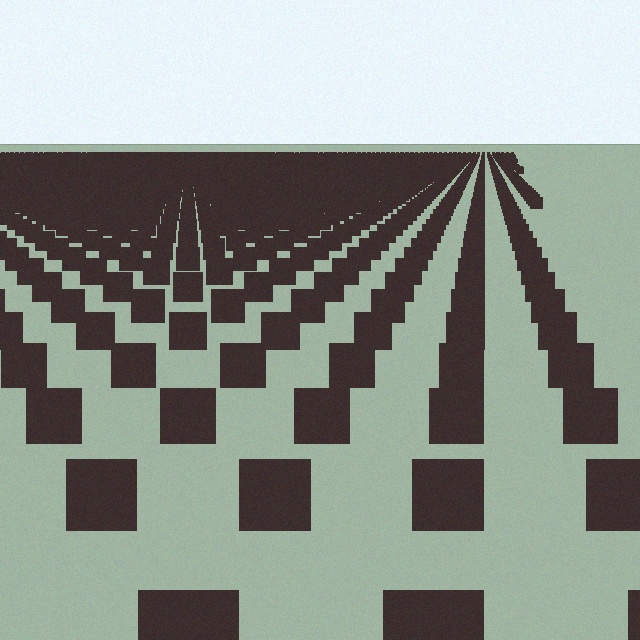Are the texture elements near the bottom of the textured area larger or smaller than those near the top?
Larger. Near the bottom, elements are closer to the viewer and appear at a bigger on-screen size.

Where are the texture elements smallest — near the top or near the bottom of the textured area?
Near the top.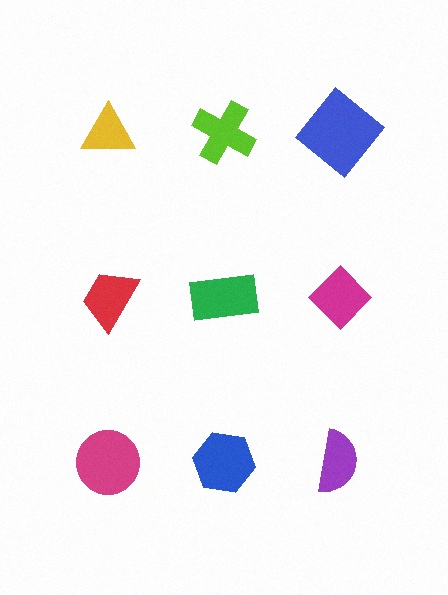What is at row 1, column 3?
A blue diamond.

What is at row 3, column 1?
A magenta circle.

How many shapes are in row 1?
3 shapes.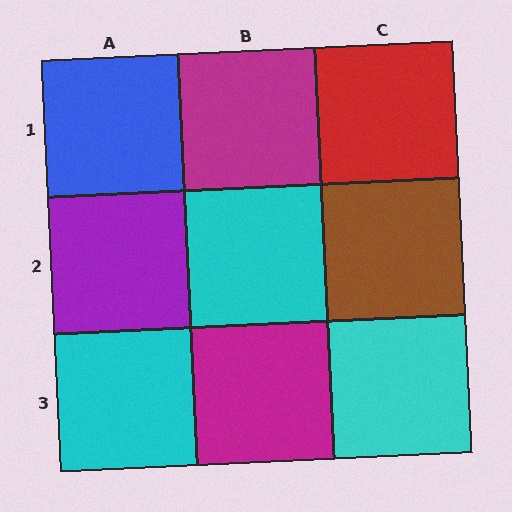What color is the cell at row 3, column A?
Cyan.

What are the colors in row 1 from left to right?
Blue, magenta, red.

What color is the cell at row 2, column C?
Brown.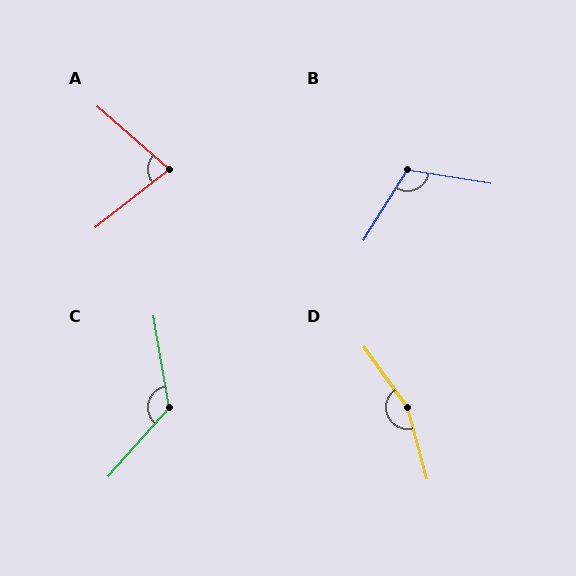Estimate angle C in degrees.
Approximately 128 degrees.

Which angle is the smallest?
A, at approximately 79 degrees.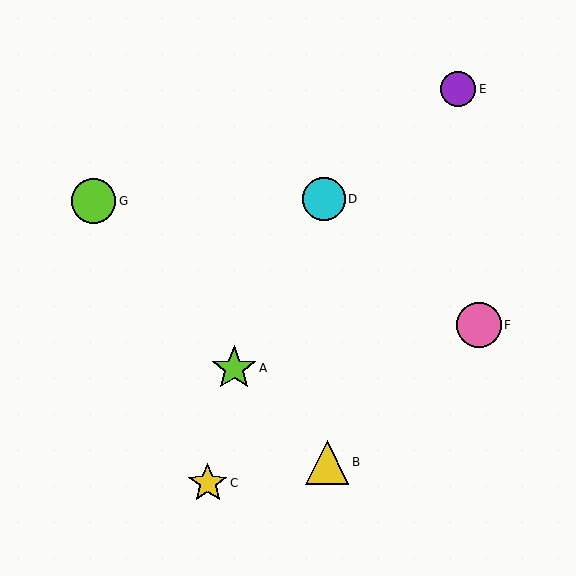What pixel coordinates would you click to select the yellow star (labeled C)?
Click at (208, 483) to select the yellow star C.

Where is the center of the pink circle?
The center of the pink circle is at (479, 325).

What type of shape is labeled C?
Shape C is a yellow star.